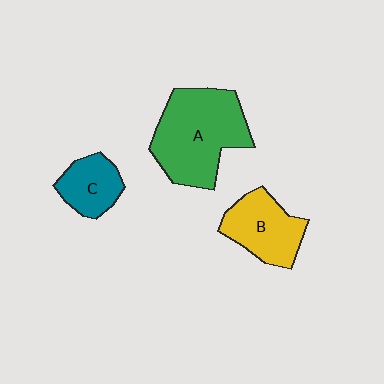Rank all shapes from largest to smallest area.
From largest to smallest: A (green), B (yellow), C (teal).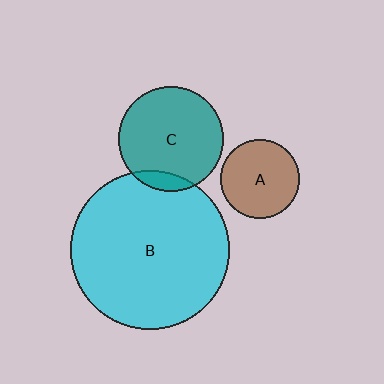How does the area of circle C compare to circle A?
Approximately 1.8 times.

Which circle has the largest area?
Circle B (cyan).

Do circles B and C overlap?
Yes.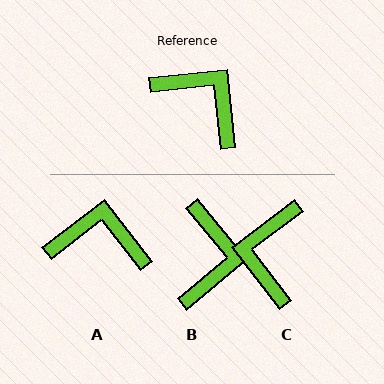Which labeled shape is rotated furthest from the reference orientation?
C, about 121 degrees away.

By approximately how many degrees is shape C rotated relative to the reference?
Approximately 121 degrees counter-clockwise.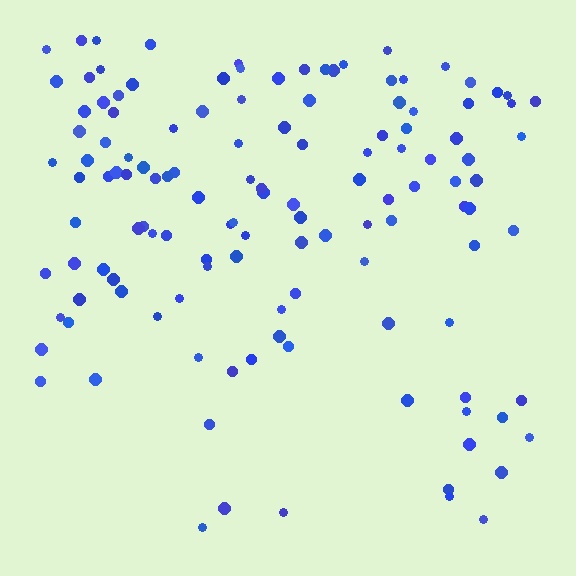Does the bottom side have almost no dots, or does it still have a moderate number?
Still a moderate number, just noticeably fewer than the top.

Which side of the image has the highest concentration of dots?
The top.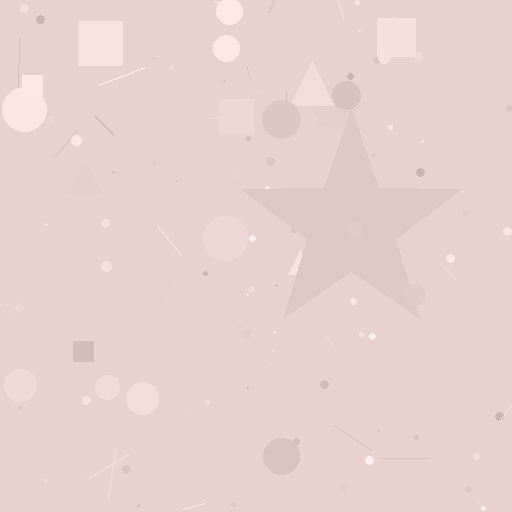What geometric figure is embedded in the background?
A star is embedded in the background.